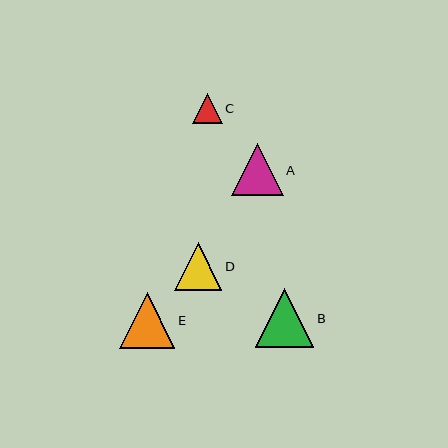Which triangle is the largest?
Triangle B is the largest with a size of approximately 58 pixels.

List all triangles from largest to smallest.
From largest to smallest: B, E, A, D, C.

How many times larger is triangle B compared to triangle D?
Triangle B is approximately 1.2 times the size of triangle D.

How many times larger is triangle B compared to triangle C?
Triangle B is approximately 2.0 times the size of triangle C.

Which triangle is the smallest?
Triangle C is the smallest with a size of approximately 30 pixels.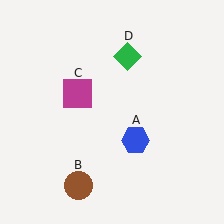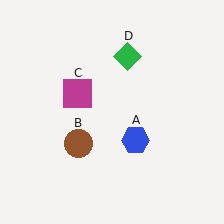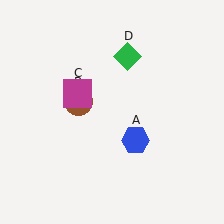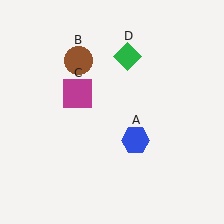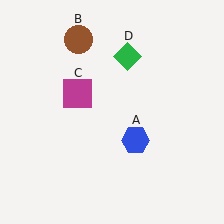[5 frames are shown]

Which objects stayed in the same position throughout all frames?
Blue hexagon (object A) and magenta square (object C) and green diamond (object D) remained stationary.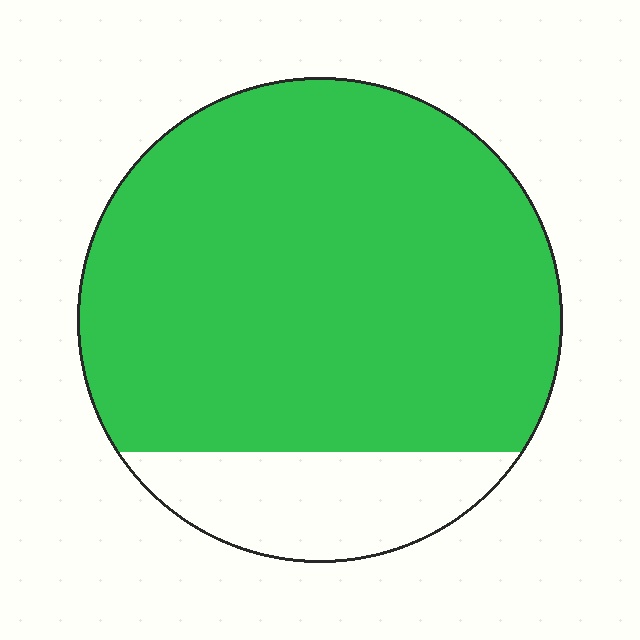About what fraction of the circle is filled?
About five sixths (5/6).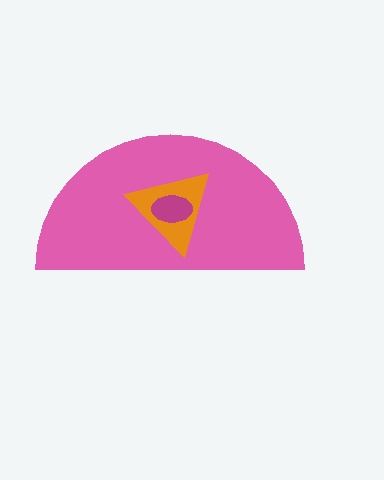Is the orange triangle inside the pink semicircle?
Yes.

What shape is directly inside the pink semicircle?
The orange triangle.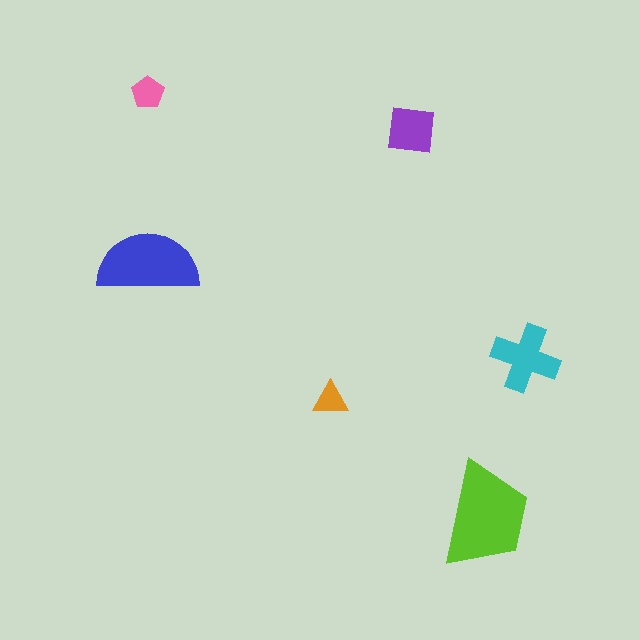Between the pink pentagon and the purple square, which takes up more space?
The purple square.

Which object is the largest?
The lime trapezoid.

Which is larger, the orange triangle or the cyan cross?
The cyan cross.